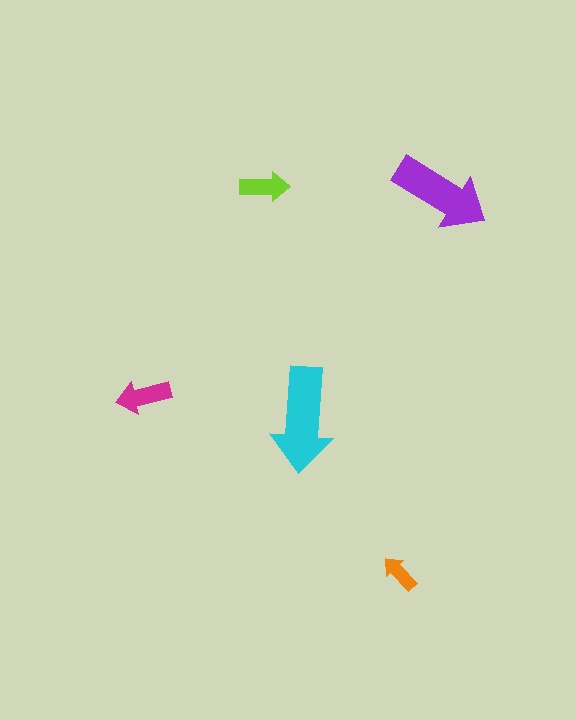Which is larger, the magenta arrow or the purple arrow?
The purple one.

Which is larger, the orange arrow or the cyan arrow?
The cyan one.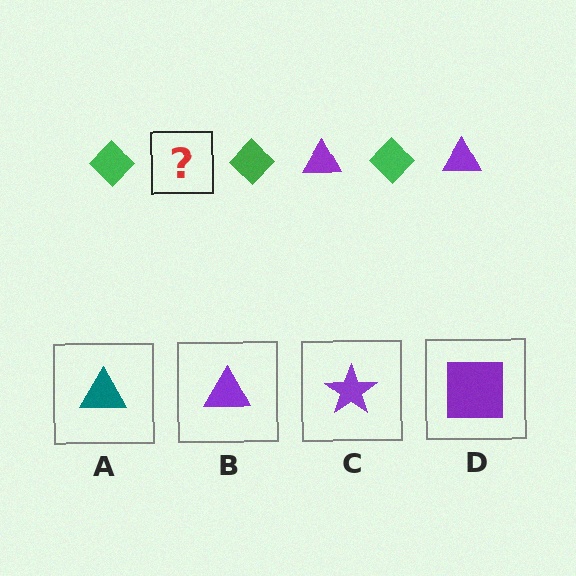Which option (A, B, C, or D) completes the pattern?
B.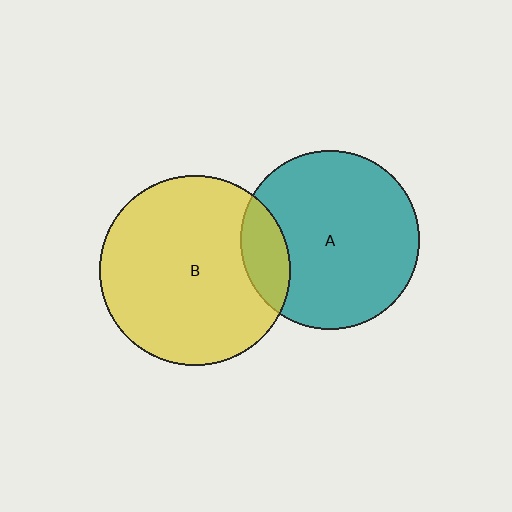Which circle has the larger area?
Circle B (yellow).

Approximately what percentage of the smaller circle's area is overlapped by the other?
Approximately 15%.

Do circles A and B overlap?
Yes.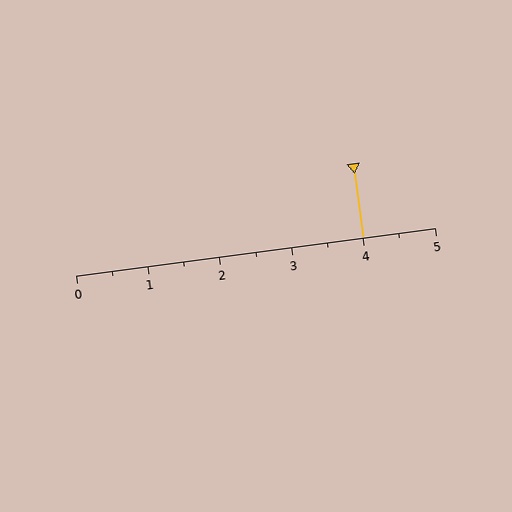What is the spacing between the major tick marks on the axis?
The major ticks are spaced 1 apart.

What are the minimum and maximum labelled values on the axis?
The axis runs from 0 to 5.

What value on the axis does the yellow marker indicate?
The marker indicates approximately 4.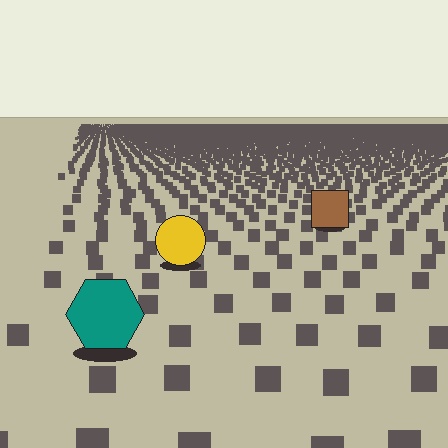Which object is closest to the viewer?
The teal hexagon is closest. The texture marks near it are larger and more spread out.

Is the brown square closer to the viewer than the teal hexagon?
No. The teal hexagon is closer — you can tell from the texture gradient: the ground texture is coarser near it.